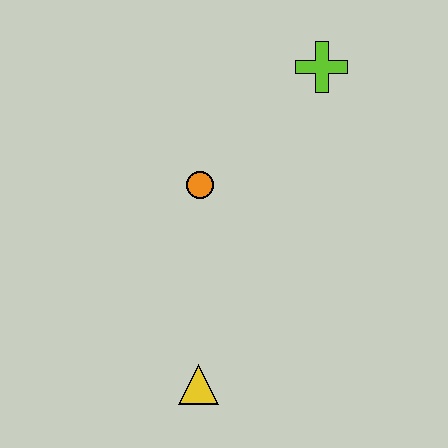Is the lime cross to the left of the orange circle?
No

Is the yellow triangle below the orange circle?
Yes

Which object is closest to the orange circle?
The lime cross is closest to the orange circle.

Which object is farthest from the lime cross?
The yellow triangle is farthest from the lime cross.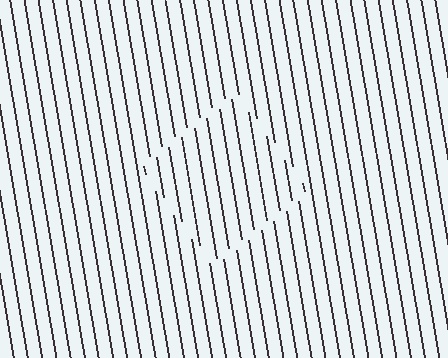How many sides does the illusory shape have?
4 sides — the line-ends trace a square.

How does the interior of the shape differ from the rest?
The interior of the shape contains the same grating, shifted by half a period — the contour is defined by the phase discontinuity where line-ends from the inner and outer gratings abut.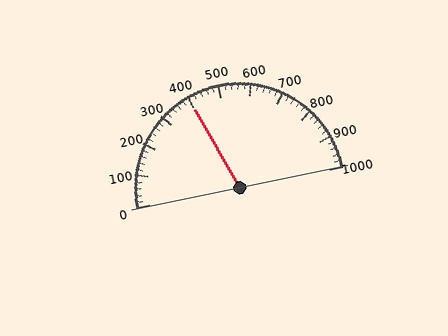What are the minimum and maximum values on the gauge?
The gauge ranges from 0 to 1000.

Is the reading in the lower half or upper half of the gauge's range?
The reading is in the lower half of the range (0 to 1000).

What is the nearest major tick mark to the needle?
The nearest major tick mark is 400.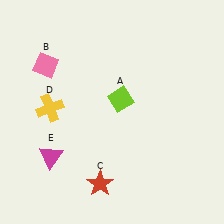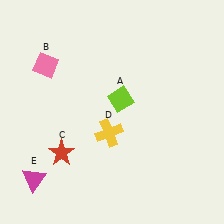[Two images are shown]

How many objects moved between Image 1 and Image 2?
3 objects moved between the two images.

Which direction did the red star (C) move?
The red star (C) moved left.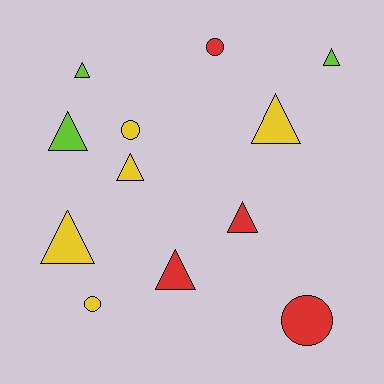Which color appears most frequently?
Yellow, with 5 objects.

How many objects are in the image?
There are 12 objects.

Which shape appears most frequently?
Triangle, with 8 objects.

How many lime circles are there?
There are no lime circles.